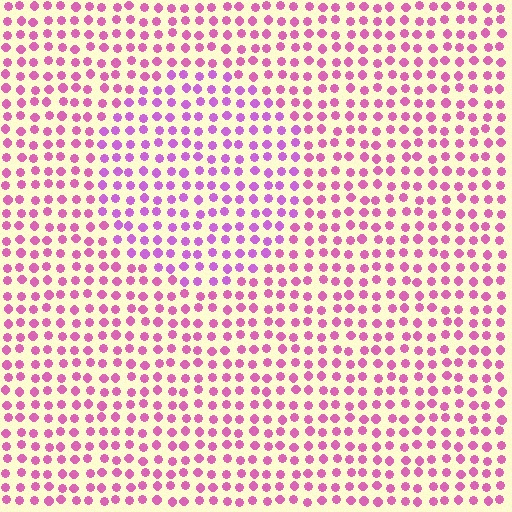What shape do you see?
I see a circle.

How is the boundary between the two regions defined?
The boundary is defined purely by a slight shift in hue (about 27 degrees). Spacing, size, and orientation are identical on both sides.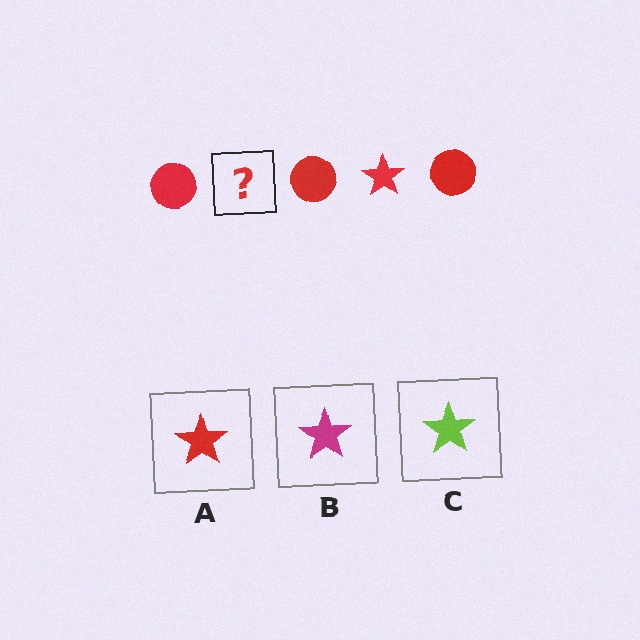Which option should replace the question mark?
Option A.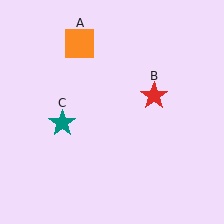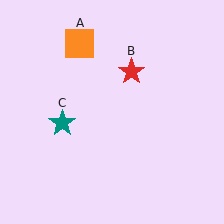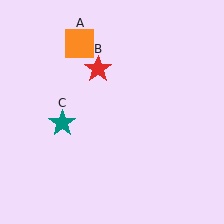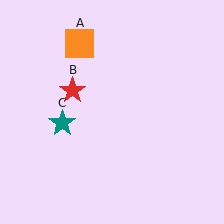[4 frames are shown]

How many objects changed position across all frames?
1 object changed position: red star (object B).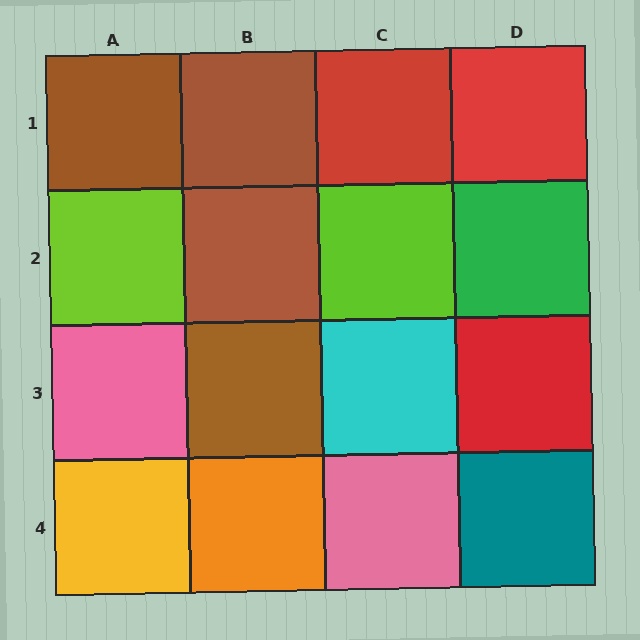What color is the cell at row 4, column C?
Pink.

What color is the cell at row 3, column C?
Cyan.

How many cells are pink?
2 cells are pink.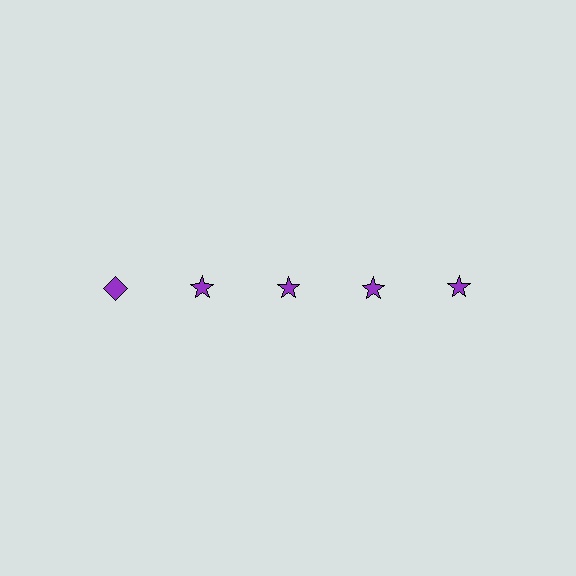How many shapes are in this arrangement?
There are 5 shapes arranged in a grid pattern.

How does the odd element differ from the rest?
It has a different shape: diamond instead of star.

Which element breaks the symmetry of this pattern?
The purple diamond in the top row, leftmost column breaks the symmetry. All other shapes are purple stars.